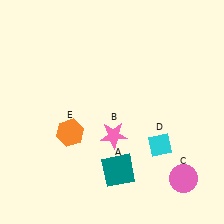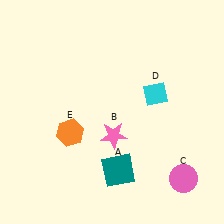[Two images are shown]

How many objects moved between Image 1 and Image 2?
1 object moved between the two images.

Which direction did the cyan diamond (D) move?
The cyan diamond (D) moved up.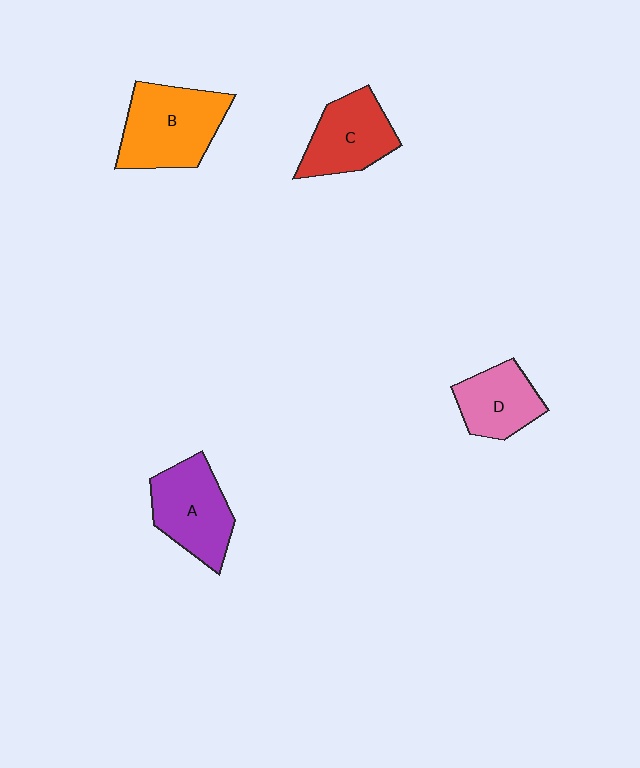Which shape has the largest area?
Shape B (orange).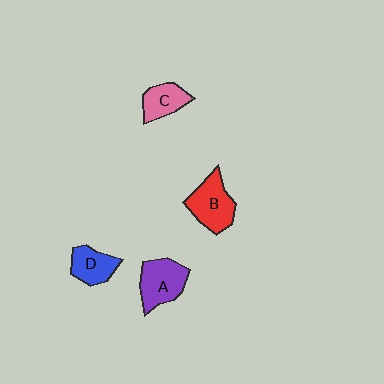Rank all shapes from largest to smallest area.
From largest to smallest: B (red), A (purple), D (blue), C (pink).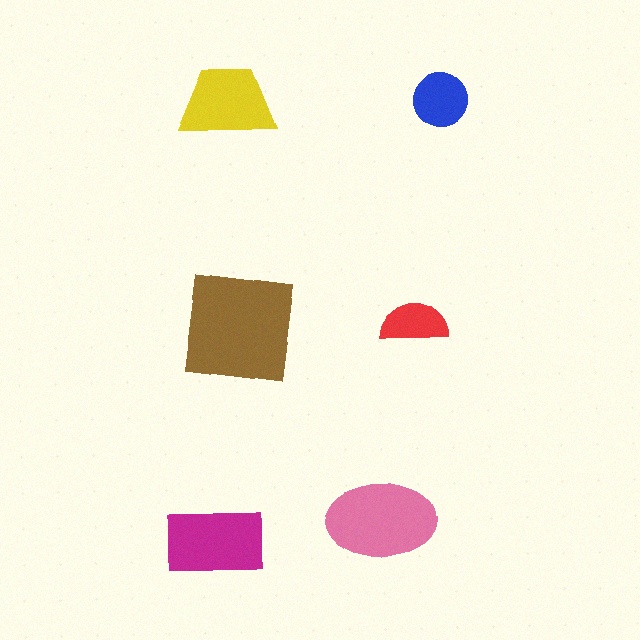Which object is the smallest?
The red semicircle.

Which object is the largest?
The brown square.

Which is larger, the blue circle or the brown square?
The brown square.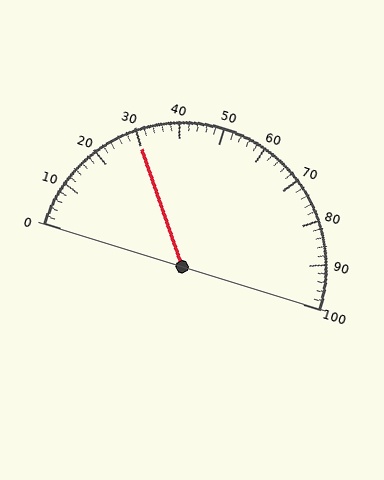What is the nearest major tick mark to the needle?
The nearest major tick mark is 30.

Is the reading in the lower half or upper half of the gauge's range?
The reading is in the lower half of the range (0 to 100).